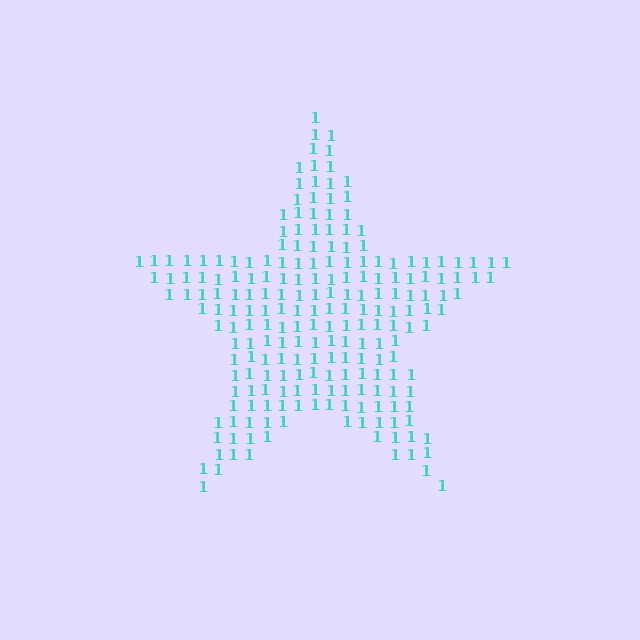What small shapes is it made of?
It is made of small digit 1's.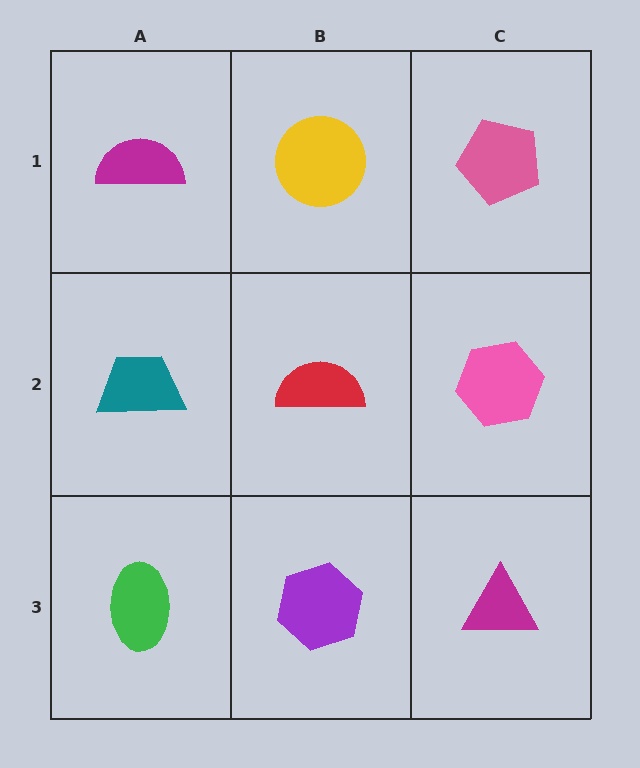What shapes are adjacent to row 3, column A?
A teal trapezoid (row 2, column A), a purple hexagon (row 3, column B).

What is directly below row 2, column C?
A magenta triangle.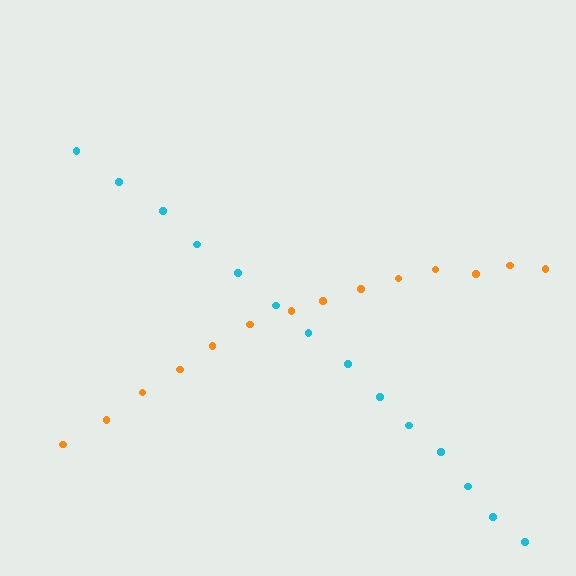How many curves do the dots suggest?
There are 2 distinct paths.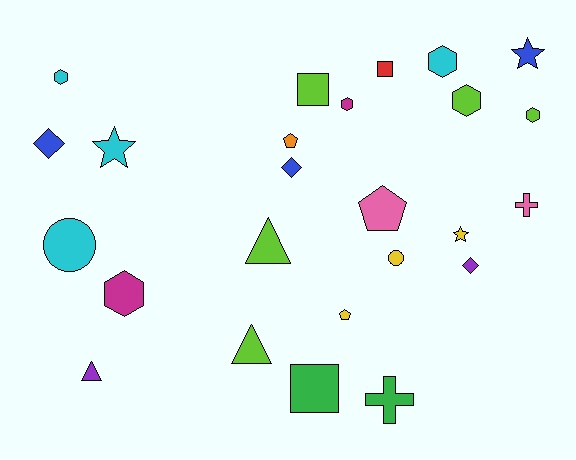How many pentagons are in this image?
There are 3 pentagons.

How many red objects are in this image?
There is 1 red object.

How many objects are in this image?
There are 25 objects.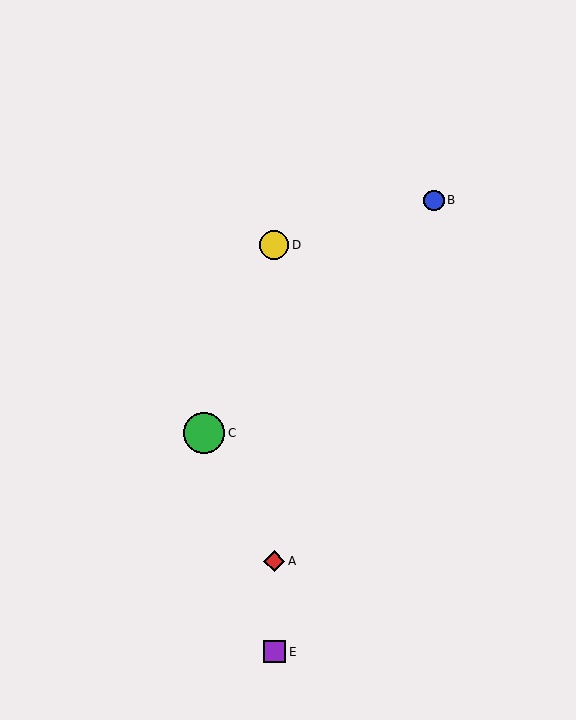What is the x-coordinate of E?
Object E is at x≈274.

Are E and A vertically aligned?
Yes, both are at x≈274.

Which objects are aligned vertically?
Objects A, D, E are aligned vertically.